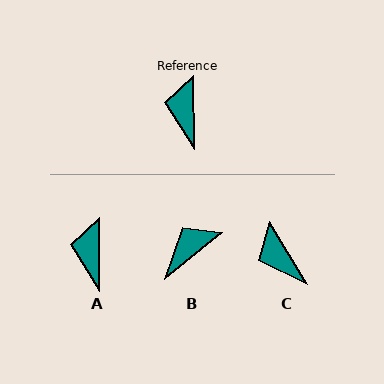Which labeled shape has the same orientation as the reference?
A.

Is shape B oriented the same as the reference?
No, it is off by about 52 degrees.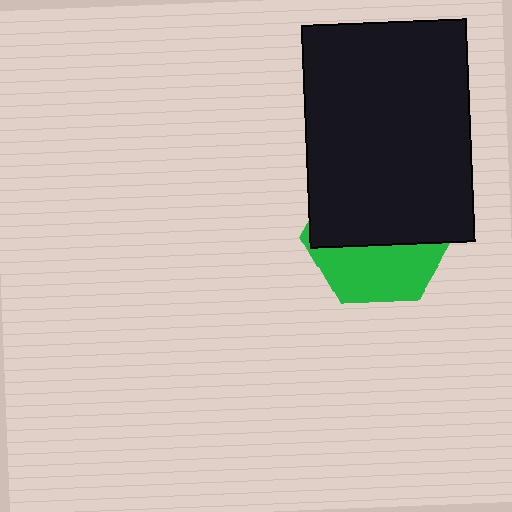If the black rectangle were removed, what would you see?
You would see the complete green hexagon.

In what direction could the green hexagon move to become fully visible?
The green hexagon could move down. That would shift it out from behind the black rectangle entirely.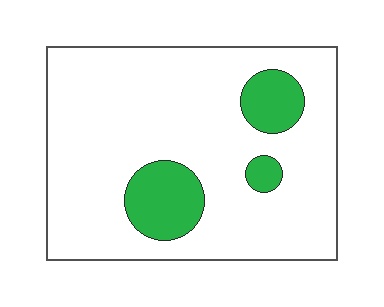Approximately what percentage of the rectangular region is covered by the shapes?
Approximately 15%.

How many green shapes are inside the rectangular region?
3.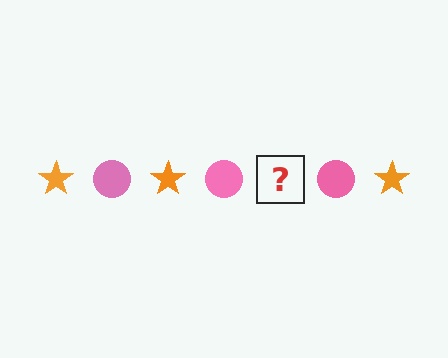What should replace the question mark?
The question mark should be replaced with an orange star.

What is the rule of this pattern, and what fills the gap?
The rule is that the pattern alternates between orange star and pink circle. The gap should be filled with an orange star.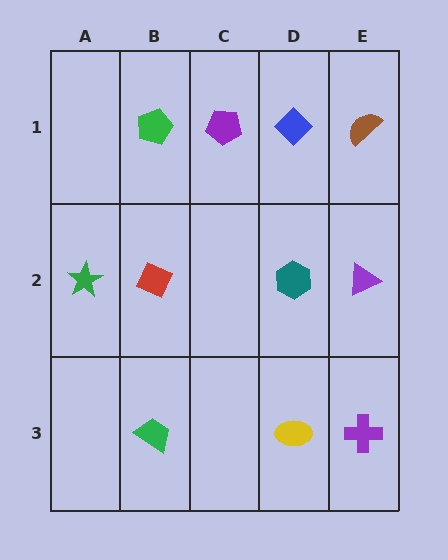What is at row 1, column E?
A brown semicircle.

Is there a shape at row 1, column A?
No, that cell is empty.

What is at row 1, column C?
A purple pentagon.